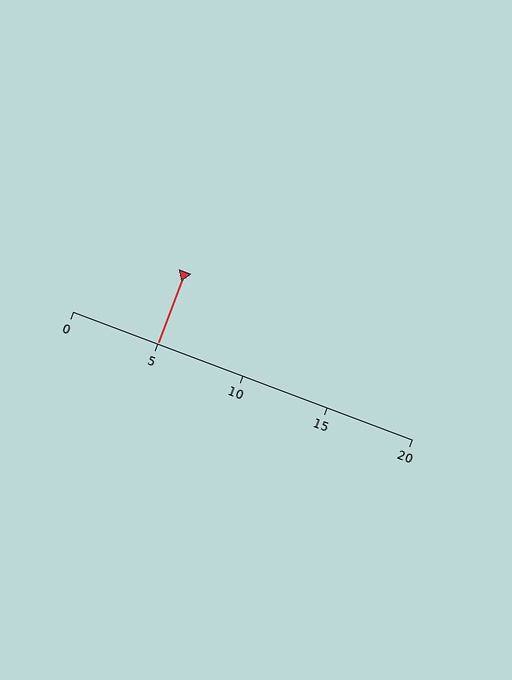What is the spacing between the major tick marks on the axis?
The major ticks are spaced 5 apart.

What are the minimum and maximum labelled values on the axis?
The axis runs from 0 to 20.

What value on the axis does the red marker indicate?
The marker indicates approximately 5.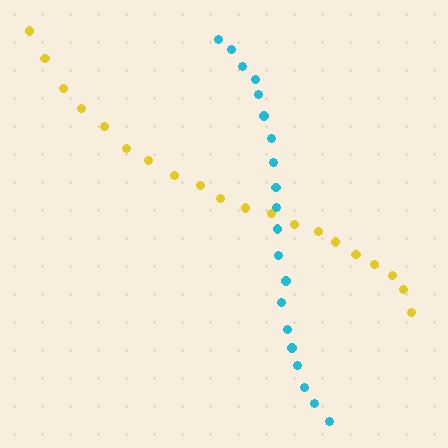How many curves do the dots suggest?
There are 2 distinct paths.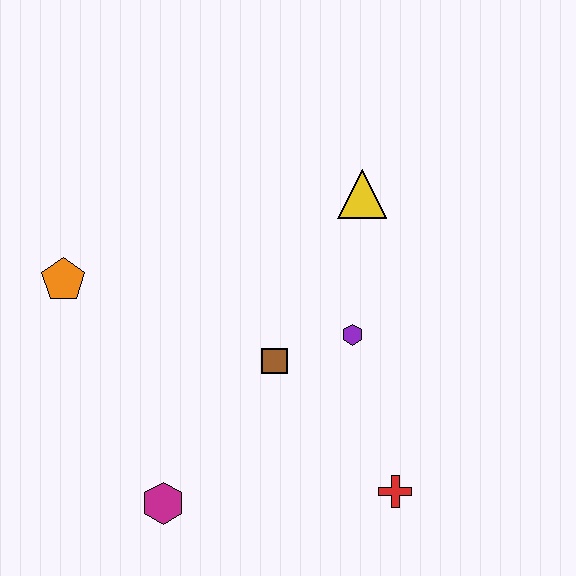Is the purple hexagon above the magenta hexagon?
Yes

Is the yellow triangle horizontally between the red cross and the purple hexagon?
Yes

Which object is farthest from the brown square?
The orange pentagon is farthest from the brown square.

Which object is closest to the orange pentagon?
The brown square is closest to the orange pentagon.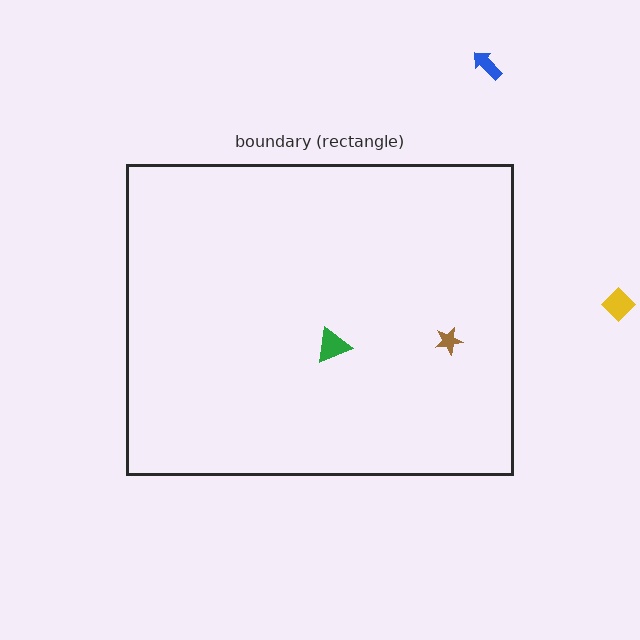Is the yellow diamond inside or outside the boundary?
Outside.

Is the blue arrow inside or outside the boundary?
Outside.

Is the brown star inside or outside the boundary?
Inside.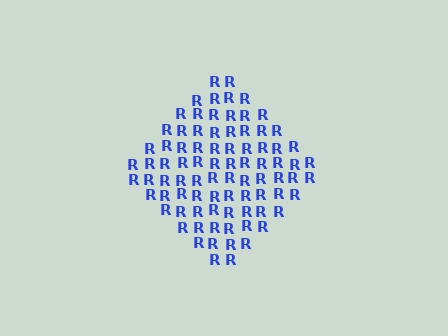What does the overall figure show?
The overall figure shows a diamond.